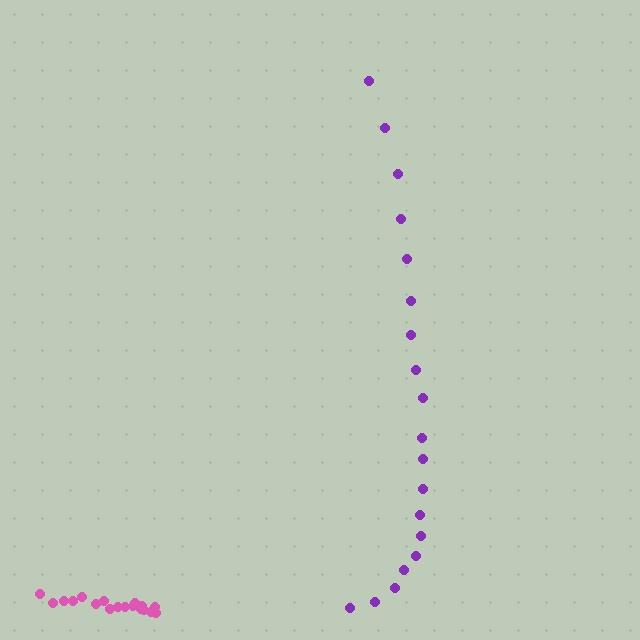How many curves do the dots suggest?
There are 2 distinct paths.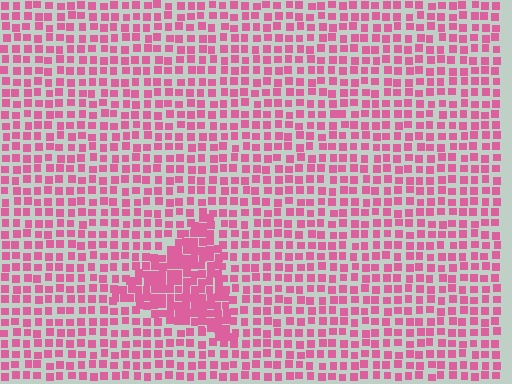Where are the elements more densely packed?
The elements are more densely packed inside the triangle boundary.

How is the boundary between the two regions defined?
The boundary is defined by a change in element density (approximately 1.9x ratio). All elements are the same color, size, and shape.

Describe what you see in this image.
The image contains small pink elements arranged at two different densities. A triangle-shaped region is visible where the elements are more densely packed than the surrounding area.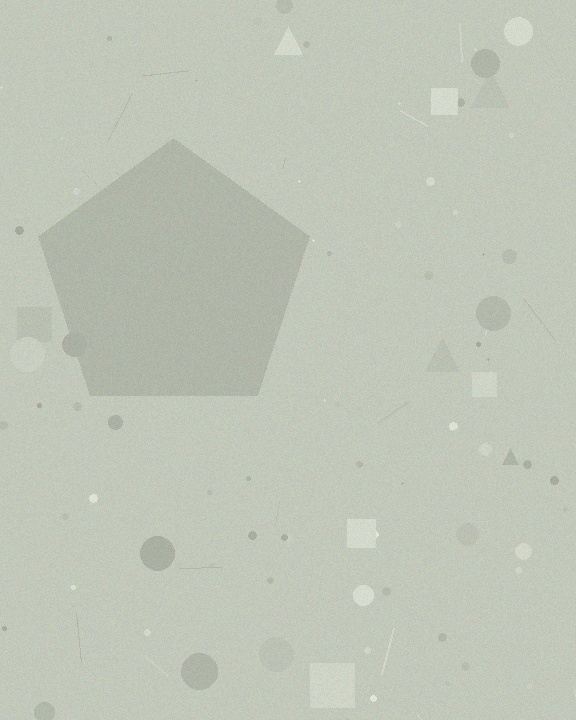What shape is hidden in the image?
A pentagon is hidden in the image.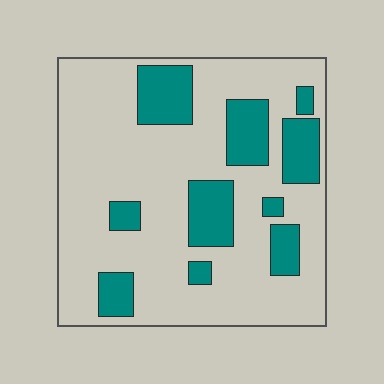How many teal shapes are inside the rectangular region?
10.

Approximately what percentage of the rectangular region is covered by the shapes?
Approximately 25%.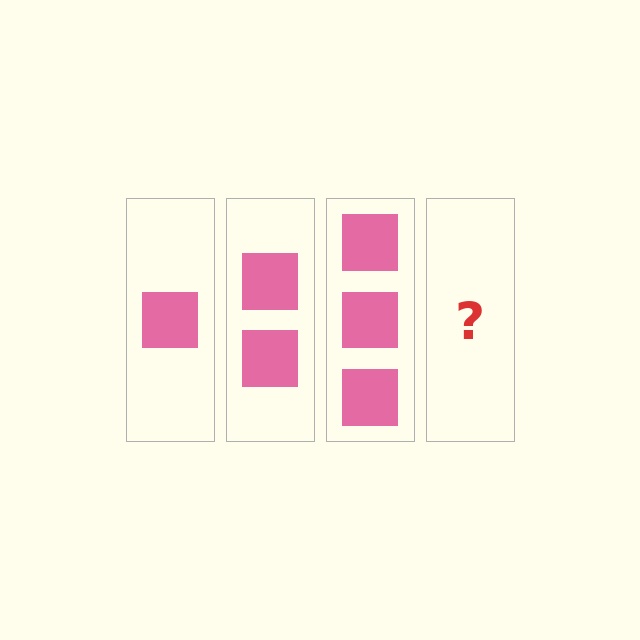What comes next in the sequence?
The next element should be 4 squares.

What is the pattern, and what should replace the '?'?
The pattern is that each step adds one more square. The '?' should be 4 squares.